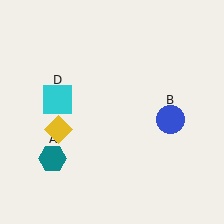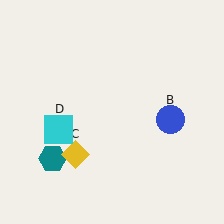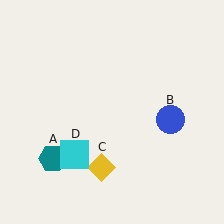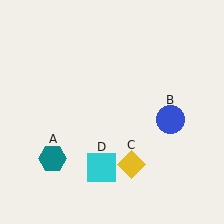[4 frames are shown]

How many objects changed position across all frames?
2 objects changed position: yellow diamond (object C), cyan square (object D).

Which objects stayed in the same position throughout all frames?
Teal hexagon (object A) and blue circle (object B) remained stationary.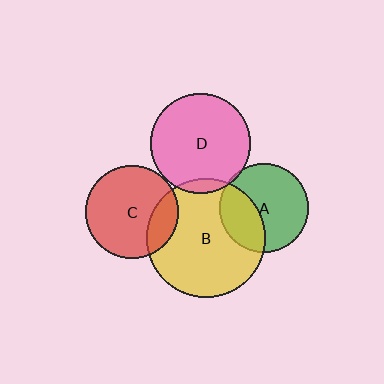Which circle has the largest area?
Circle B (yellow).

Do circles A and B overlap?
Yes.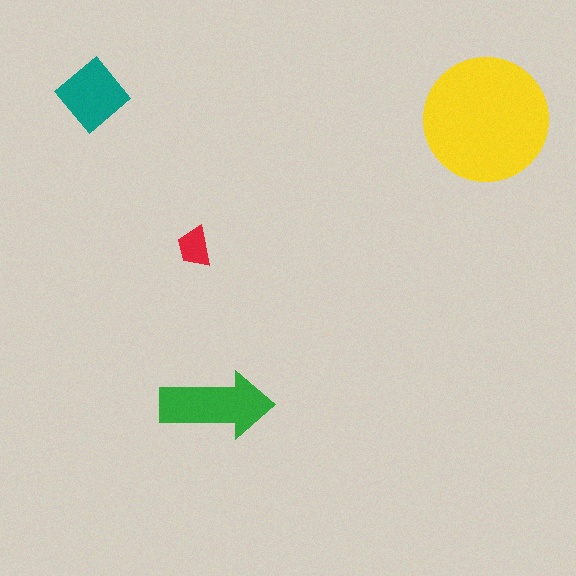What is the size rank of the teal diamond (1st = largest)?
3rd.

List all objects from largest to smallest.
The yellow circle, the green arrow, the teal diamond, the red trapezoid.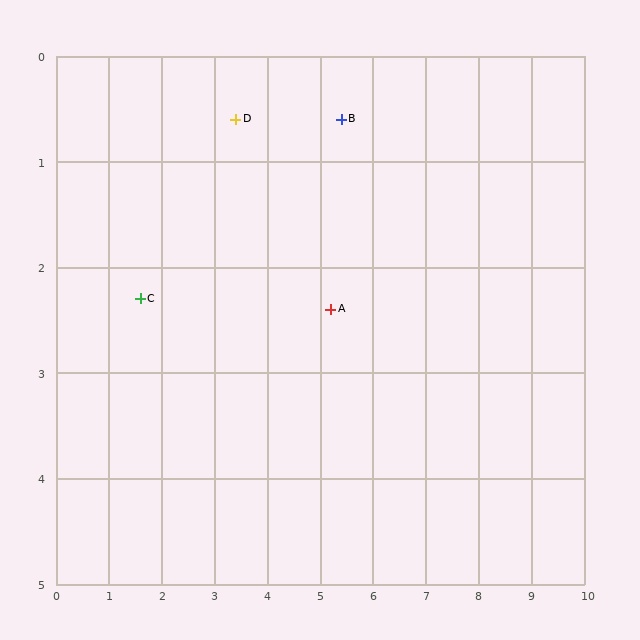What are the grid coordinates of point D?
Point D is at approximately (3.4, 0.6).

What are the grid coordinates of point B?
Point B is at approximately (5.4, 0.6).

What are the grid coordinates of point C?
Point C is at approximately (1.6, 2.3).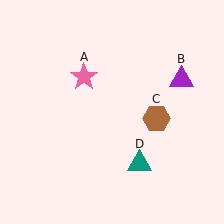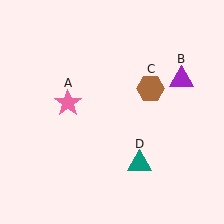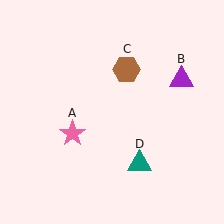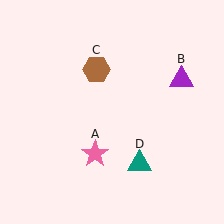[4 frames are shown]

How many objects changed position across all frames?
2 objects changed position: pink star (object A), brown hexagon (object C).